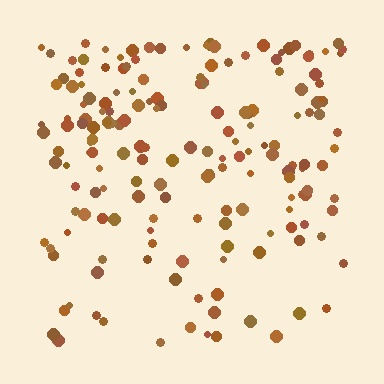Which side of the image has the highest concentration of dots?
The top.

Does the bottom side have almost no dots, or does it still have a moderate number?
Still a moderate number, just noticeably fewer than the top.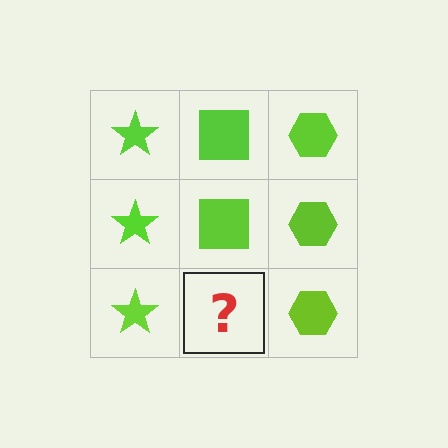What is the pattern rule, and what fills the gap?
The rule is that each column has a consistent shape. The gap should be filled with a lime square.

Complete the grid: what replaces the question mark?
The question mark should be replaced with a lime square.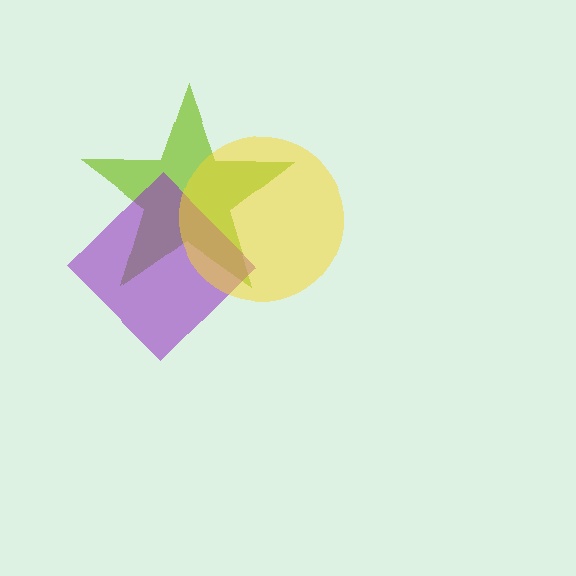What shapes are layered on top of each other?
The layered shapes are: a lime star, a purple diamond, a yellow circle.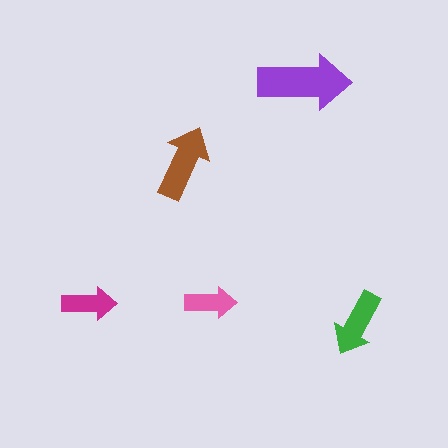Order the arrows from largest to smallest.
the purple one, the brown one, the green one, the magenta one, the pink one.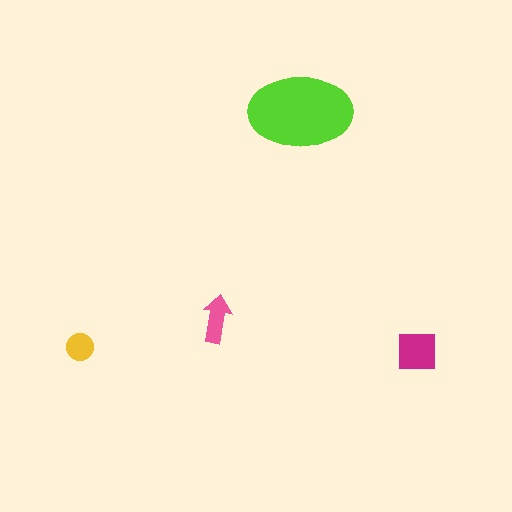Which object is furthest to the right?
The magenta square is rightmost.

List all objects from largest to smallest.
The lime ellipse, the magenta square, the pink arrow, the yellow circle.